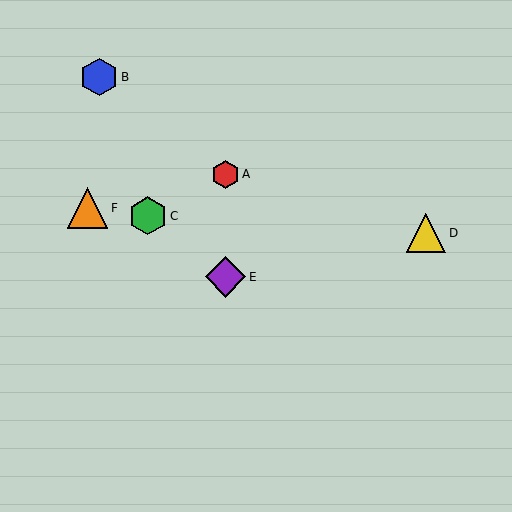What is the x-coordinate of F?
Object F is at x≈88.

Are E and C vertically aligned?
No, E is at x≈225 and C is at x≈148.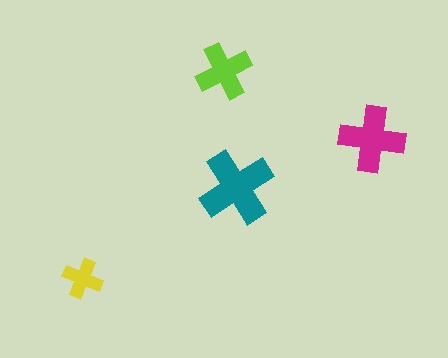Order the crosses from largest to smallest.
the teal one, the magenta one, the lime one, the yellow one.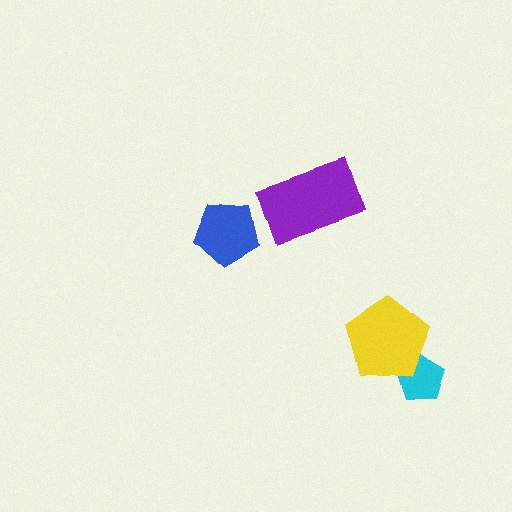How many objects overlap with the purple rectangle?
0 objects overlap with the purple rectangle.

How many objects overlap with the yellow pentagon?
1 object overlaps with the yellow pentagon.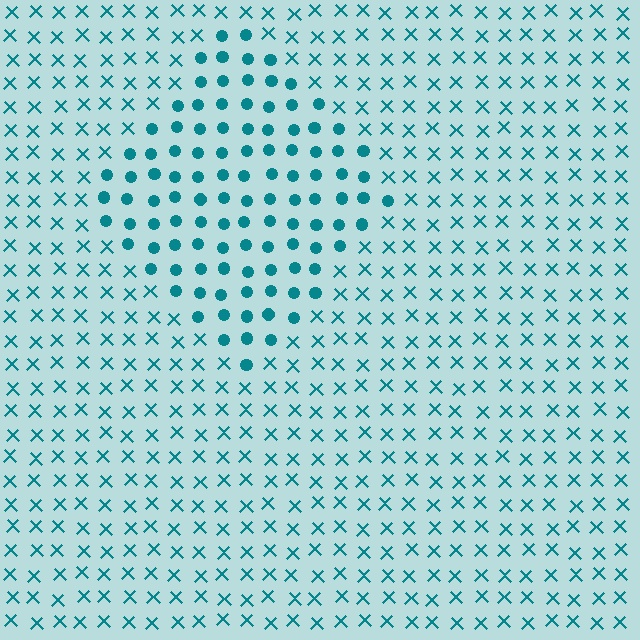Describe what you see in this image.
The image is filled with small teal elements arranged in a uniform grid. A diamond-shaped region contains circles, while the surrounding area contains X marks. The boundary is defined purely by the change in element shape.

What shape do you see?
I see a diamond.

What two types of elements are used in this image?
The image uses circles inside the diamond region and X marks outside it.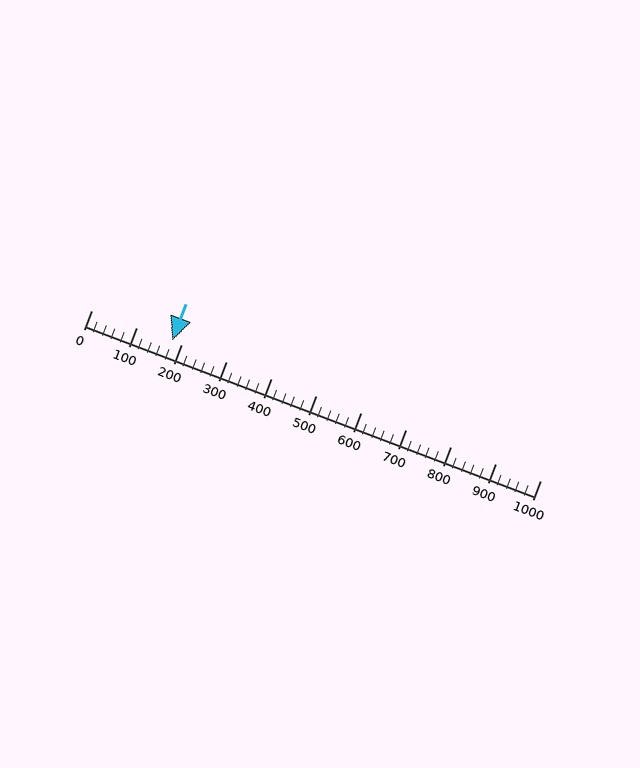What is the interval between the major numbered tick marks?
The major tick marks are spaced 100 units apart.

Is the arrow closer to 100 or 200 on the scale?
The arrow is closer to 200.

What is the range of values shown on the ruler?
The ruler shows values from 0 to 1000.